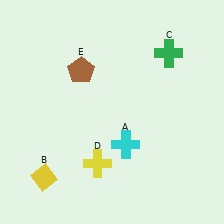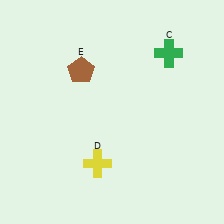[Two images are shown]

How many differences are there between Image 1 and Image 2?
There are 2 differences between the two images.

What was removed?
The yellow diamond (B), the cyan cross (A) were removed in Image 2.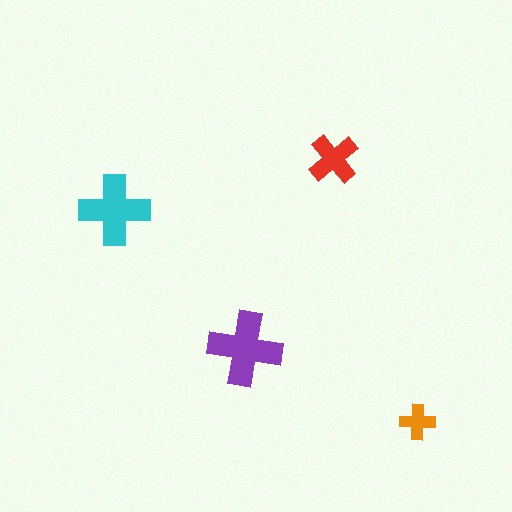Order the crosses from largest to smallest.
the purple one, the cyan one, the red one, the orange one.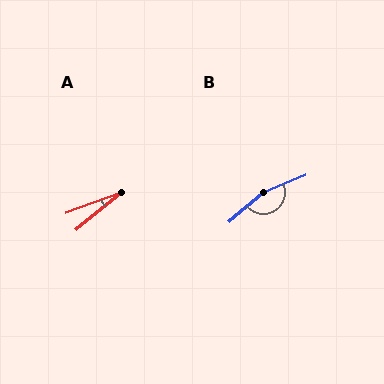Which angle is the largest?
B, at approximately 162 degrees.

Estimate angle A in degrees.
Approximately 19 degrees.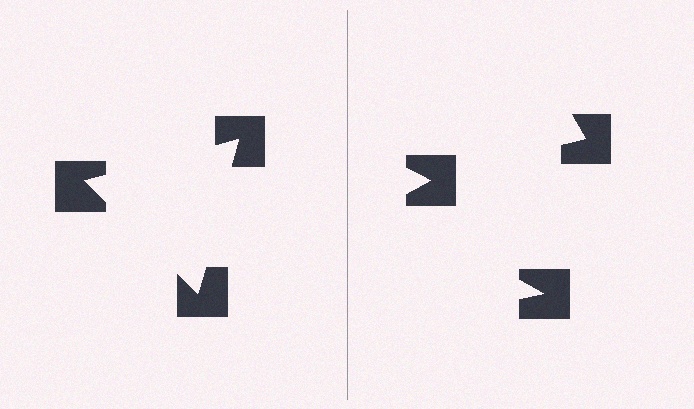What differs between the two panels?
The notched squares are positioned identically on both sides; only the wedge orientations differ. On the left they align to a triangle; on the right they are misaligned.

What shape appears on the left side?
An illusory triangle.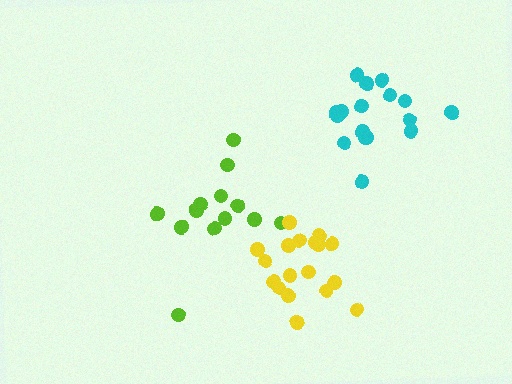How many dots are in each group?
Group 1: 13 dots, Group 2: 18 dots, Group 3: 17 dots (48 total).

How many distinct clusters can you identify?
There are 3 distinct clusters.